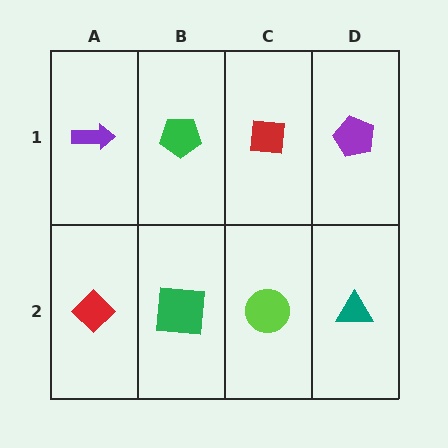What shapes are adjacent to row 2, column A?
A purple arrow (row 1, column A), a green square (row 2, column B).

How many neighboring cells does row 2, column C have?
3.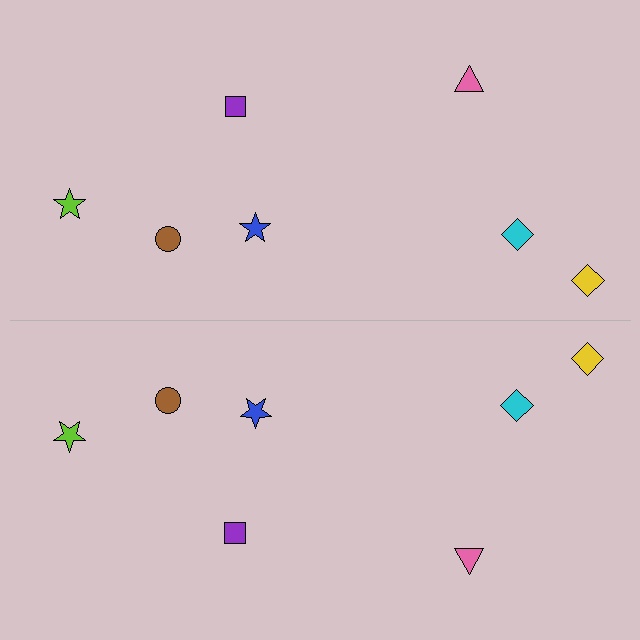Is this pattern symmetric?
Yes, this pattern has bilateral (reflection) symmetry.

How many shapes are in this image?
There are 14 shapes in this image.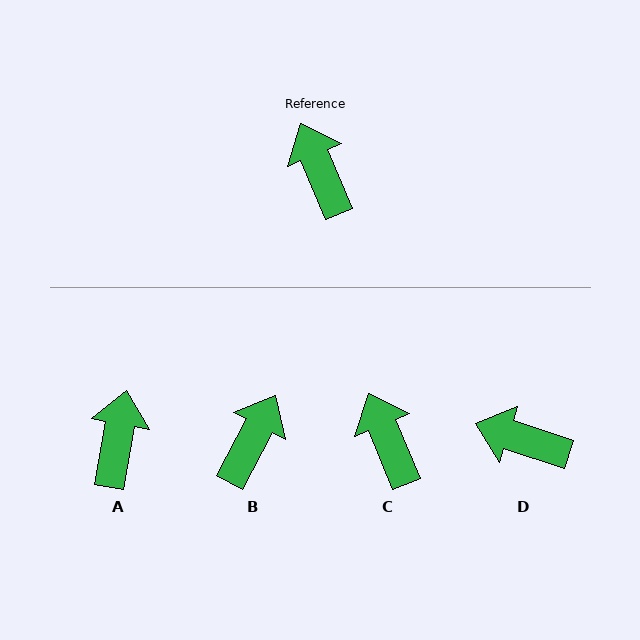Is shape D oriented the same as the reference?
No, it is off by about 49 degrees.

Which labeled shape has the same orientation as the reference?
C.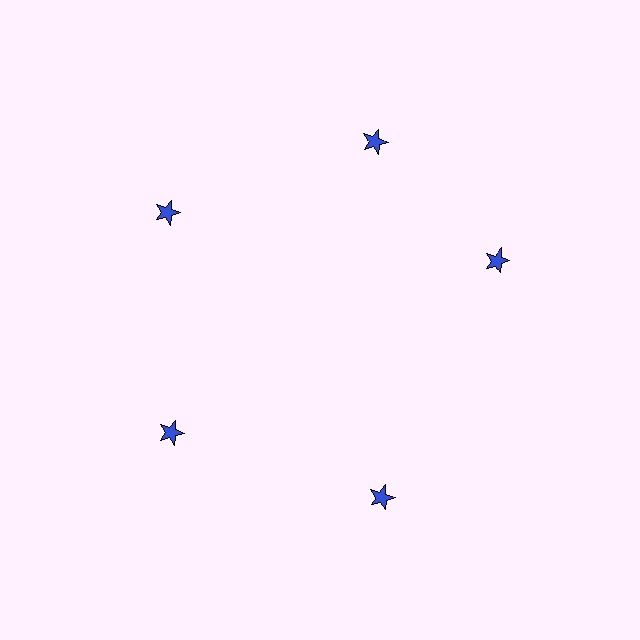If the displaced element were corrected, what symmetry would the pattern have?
It would have 5-fold rotational symmetry — the pattern would map onto itself every 72 degrees.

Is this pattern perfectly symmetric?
No. The 5 blue stars are arranged in a ring, but one element near the 3 o'clock position is rotated out of alignment along the ring, breaking the 5-fold rotational symmetry.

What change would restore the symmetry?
The symmetry would be restored by rotating it back into even spacing with its neighbors so that all 5 stars sit at equal angles and equal distance from the center.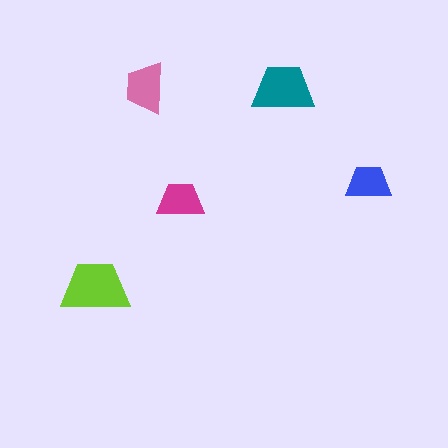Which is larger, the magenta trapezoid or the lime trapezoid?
The lime one.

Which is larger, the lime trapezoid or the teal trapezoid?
The lime one.